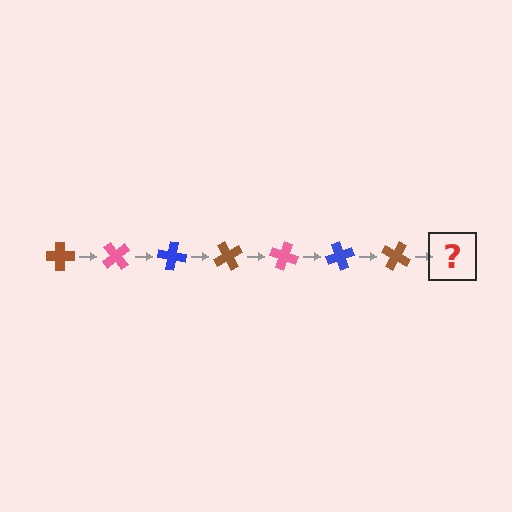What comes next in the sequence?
The next element should be a pink cross, rotated 350 degrees from the start.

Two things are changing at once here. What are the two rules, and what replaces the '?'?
The two rules are that it rotates 50 degrees each step and the color cycles through brown, pink, and blue. The '?' should be a pink cross, rotated 350 degrees from the start.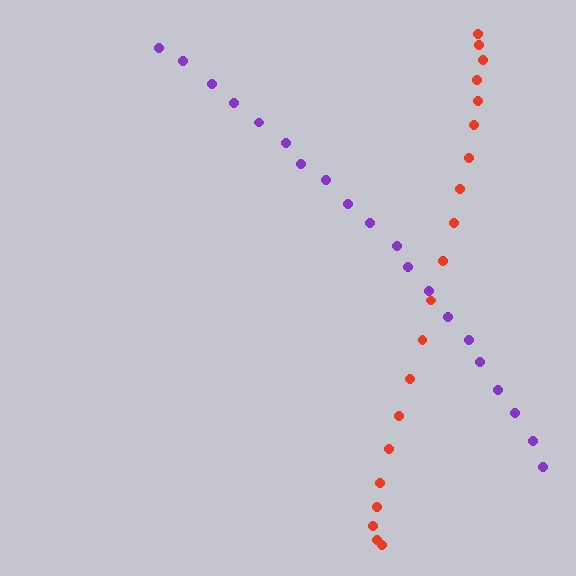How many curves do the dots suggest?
There are 2 distinct paths.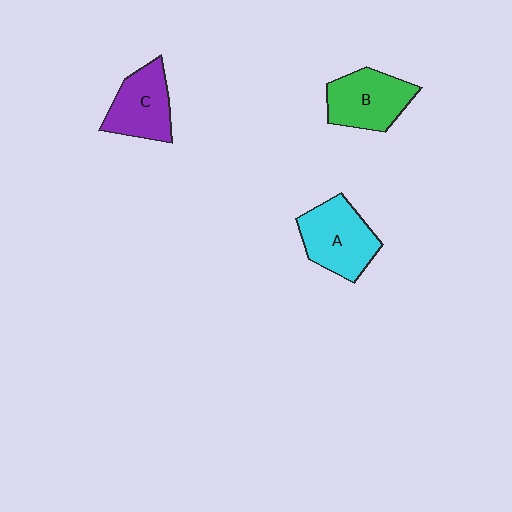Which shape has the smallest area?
Shape C (purple).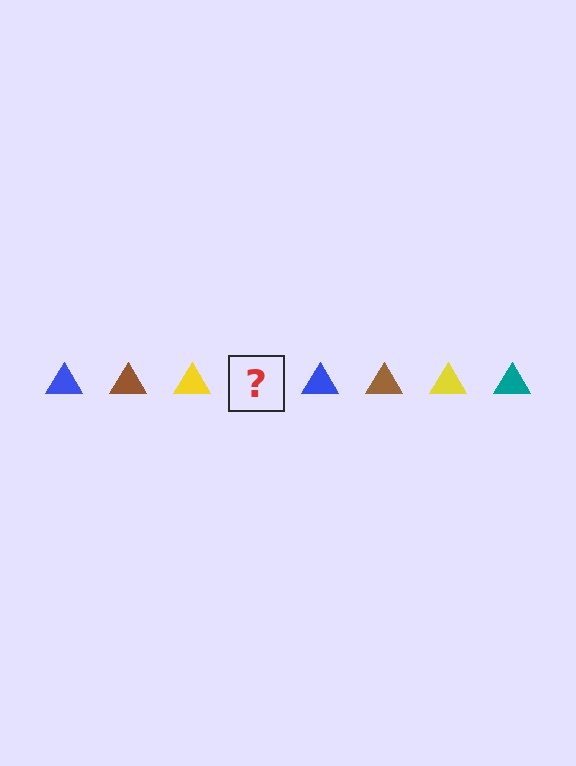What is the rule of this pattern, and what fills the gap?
The rule is that the pattern cycles through blue, brown, yellow, teal triangles. The gap should be filled with a teal triangle.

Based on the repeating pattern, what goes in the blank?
The blank should be a teal triangle.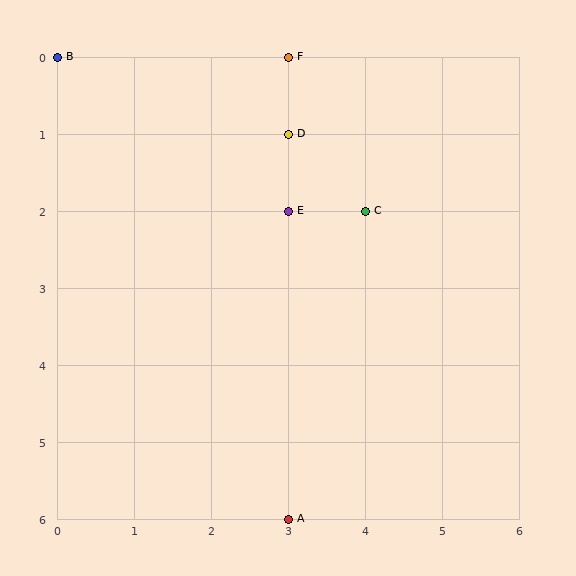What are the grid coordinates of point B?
Point B is at grid coordinates (0, 0).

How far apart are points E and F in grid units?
Points E and F are 2 rows apart.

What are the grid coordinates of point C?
Point C is at grid coordinates (4, 2).